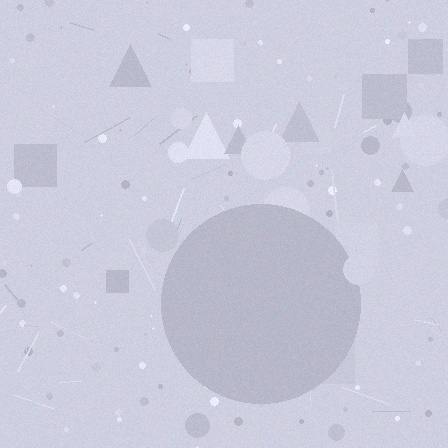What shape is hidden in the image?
A circle is hidden in the image.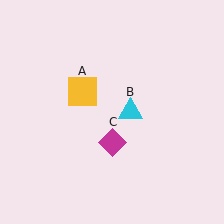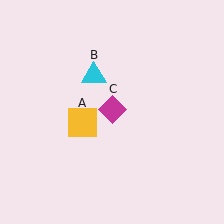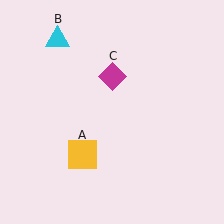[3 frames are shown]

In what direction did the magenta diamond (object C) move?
The magenta diamond (object C) moved up.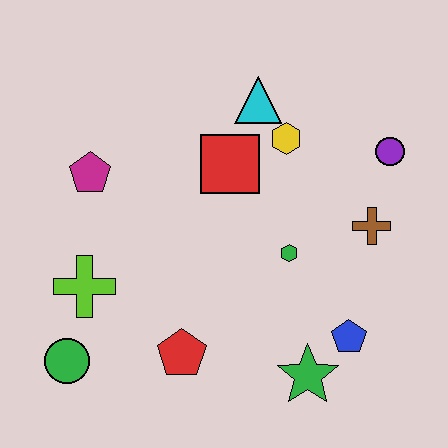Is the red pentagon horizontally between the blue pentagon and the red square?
No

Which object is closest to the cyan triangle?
The yellow hexagon is closest to the cyan triangle.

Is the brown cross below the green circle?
No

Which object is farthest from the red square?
The green circle is farthest from the red square.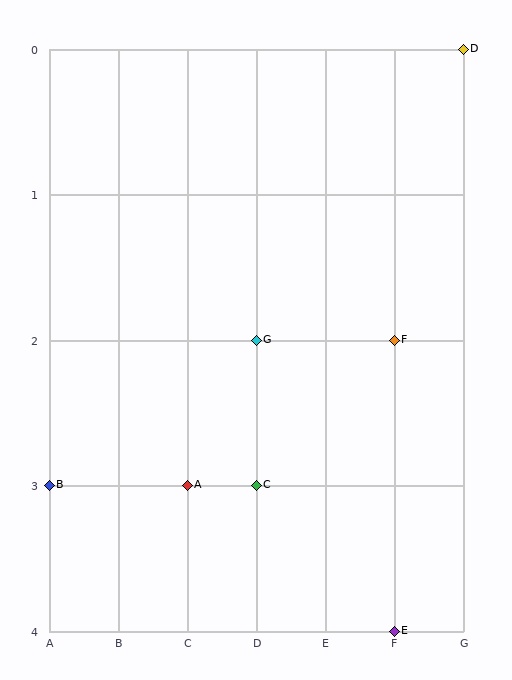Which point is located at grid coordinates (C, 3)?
Point A is at (C, 3).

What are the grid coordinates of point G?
Point G is at grid coordinates (D, 2).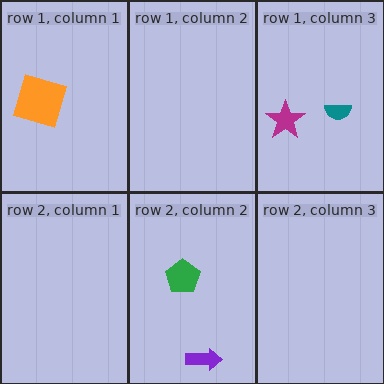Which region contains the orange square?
The row 1, column 1 region.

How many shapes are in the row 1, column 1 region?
1.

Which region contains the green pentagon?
The row 2, column 2 region.